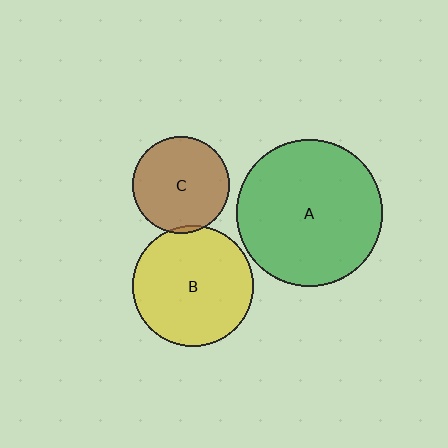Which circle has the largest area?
Circle A (green).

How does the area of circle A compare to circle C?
Approximately 2.3 times.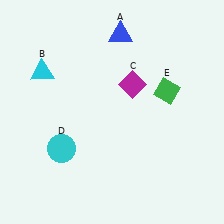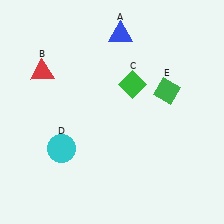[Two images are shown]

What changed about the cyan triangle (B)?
In Image 1, B is cyan. In Image 2, it changed to red.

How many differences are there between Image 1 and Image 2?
There are 2 differences between the two images.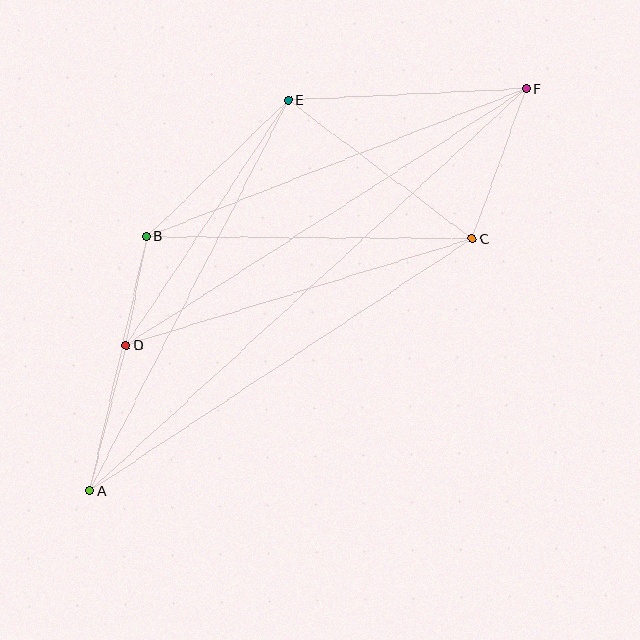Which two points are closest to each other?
Points B and D are closest to each other.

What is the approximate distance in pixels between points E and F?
The distance between E and F is approximately 238 pixels.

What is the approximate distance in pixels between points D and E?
The distance between D and E is approximately 293 pixels.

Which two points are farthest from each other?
Points A and F are farthest from each other.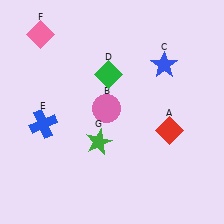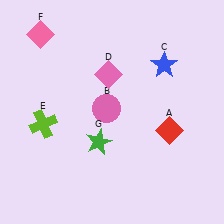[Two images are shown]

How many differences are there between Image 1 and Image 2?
There are 2 differences between the two images.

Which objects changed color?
D changed from green to pink. E changed from blue to lime.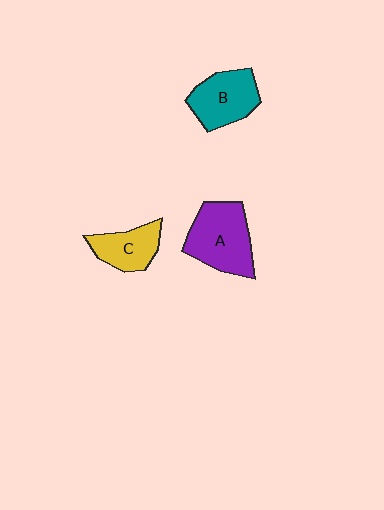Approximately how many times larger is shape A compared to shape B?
Approximately 1.2 times.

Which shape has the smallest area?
Shape C (yellow).